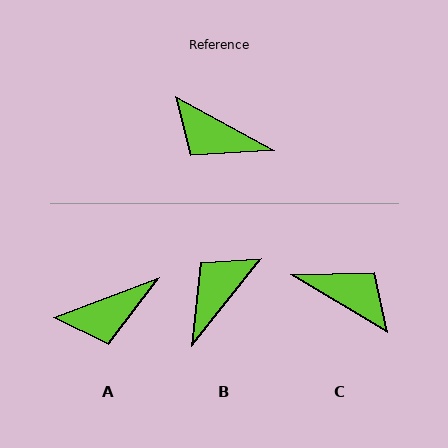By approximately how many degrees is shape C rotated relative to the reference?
Approximately 178 degrees counter-clockwise.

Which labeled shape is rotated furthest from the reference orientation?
C, about 178 degrees away.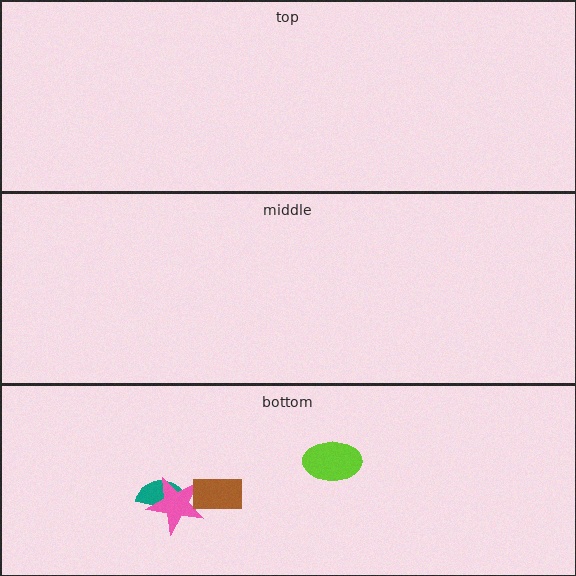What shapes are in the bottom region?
The teal semicircle, the pink star, the lime ellipse, the brown rectangle.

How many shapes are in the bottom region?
4.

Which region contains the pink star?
The bottom region.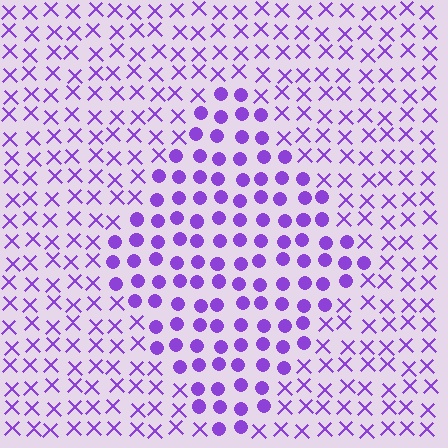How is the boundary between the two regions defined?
The boundary is defined by a change in element shape: circles inside vs. X marks outside. All elements share the same color and spacing.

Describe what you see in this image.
The image is filled with small purple elements arranged in a uniform grid. A diamond-shaped region contains circles, while the surrounding area contains X marks. The boundary is defined purely by the change in element shape.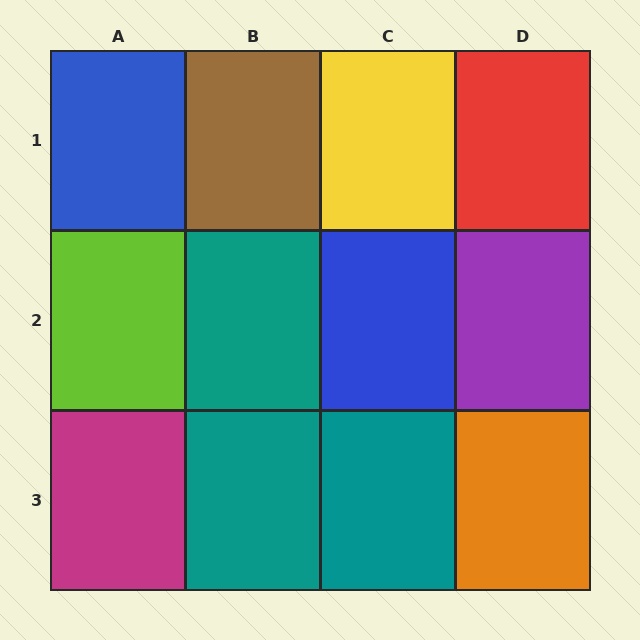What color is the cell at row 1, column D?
Red.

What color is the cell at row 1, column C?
Yellow.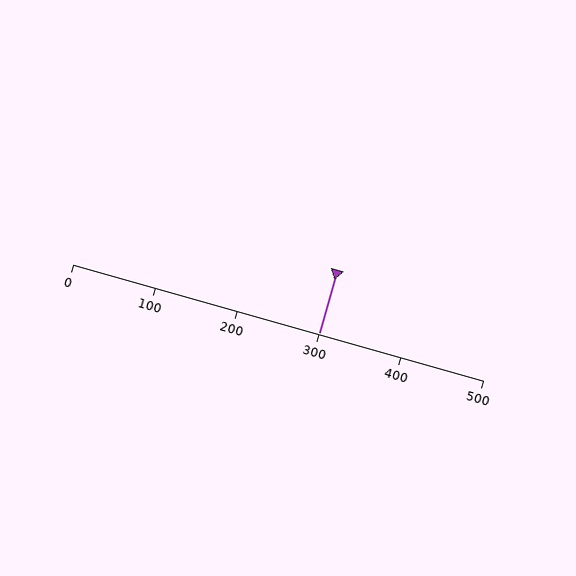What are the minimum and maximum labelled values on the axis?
The axis runs from 0 to 500.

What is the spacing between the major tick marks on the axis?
The major ticks are spaced 100 apart.